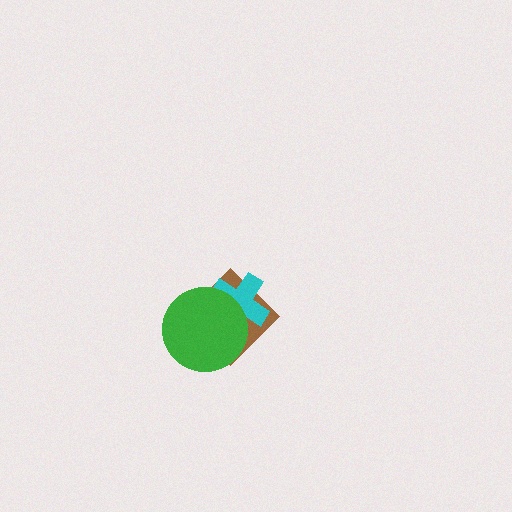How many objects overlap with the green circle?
2 objects overlap with the green circle.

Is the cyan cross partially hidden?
Yes, it is partially covered by another shape.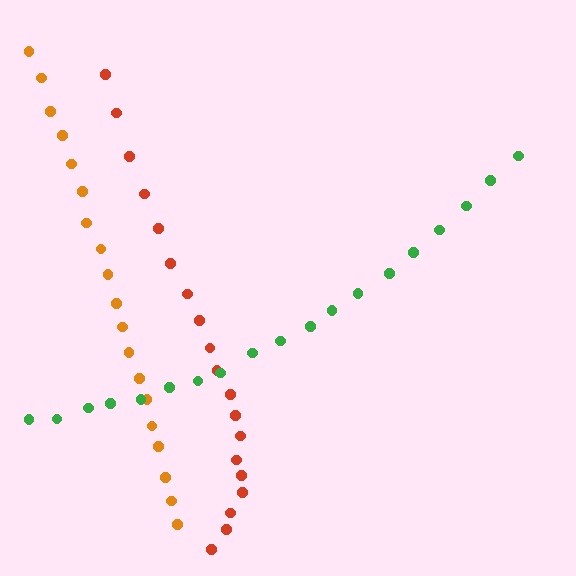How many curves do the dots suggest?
There are 3 distinct paths.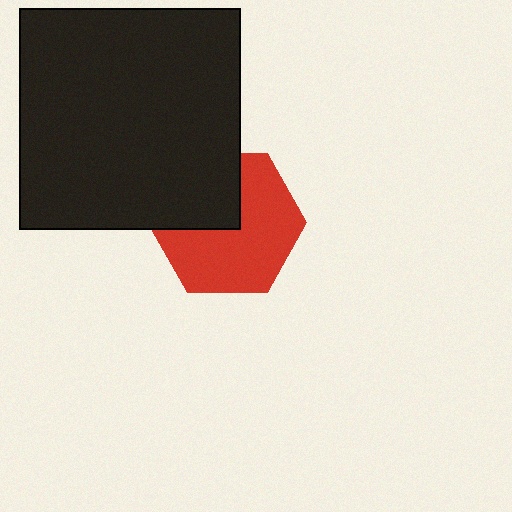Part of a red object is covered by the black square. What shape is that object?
It is a hexagon.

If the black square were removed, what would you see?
You would see the complete red hexagon.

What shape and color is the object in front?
The object in front is a black square.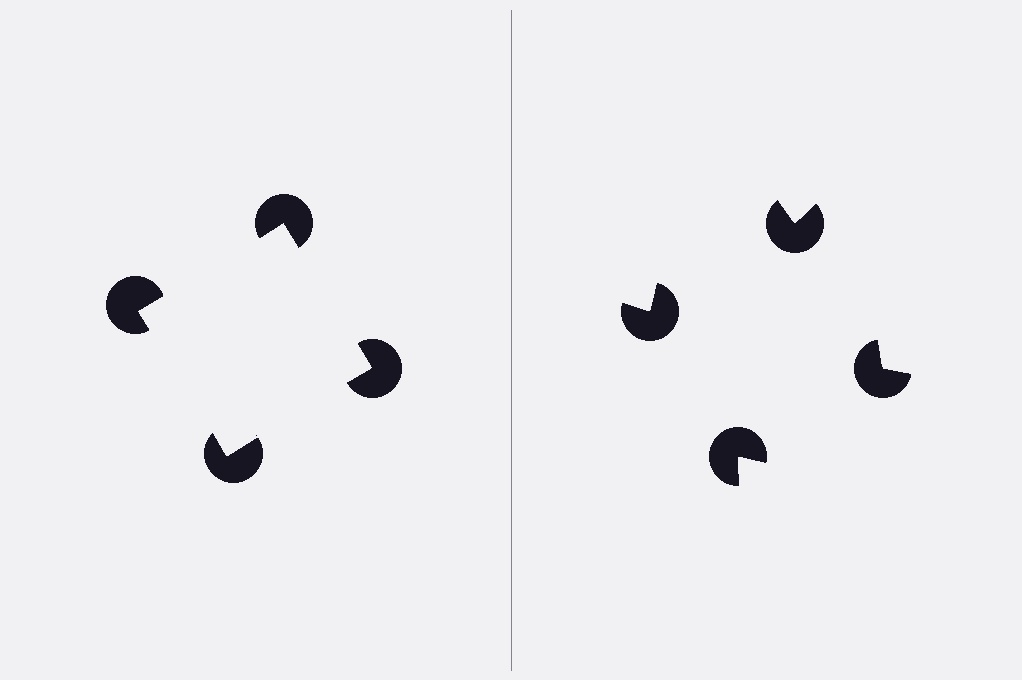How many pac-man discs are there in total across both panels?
8 — 4 on each side.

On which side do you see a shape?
An illusory square appears on the left side. On the right side the wedge cuts are rotated, so no coherent shape forms.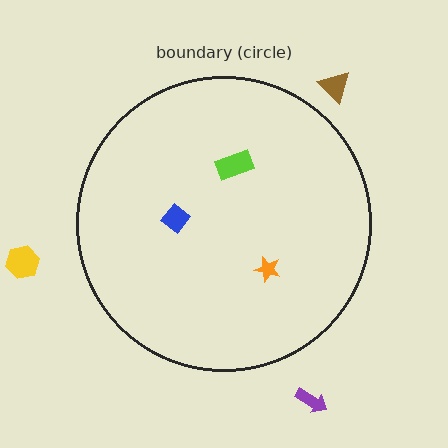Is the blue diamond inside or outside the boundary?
Inside.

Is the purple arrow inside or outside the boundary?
Outside.